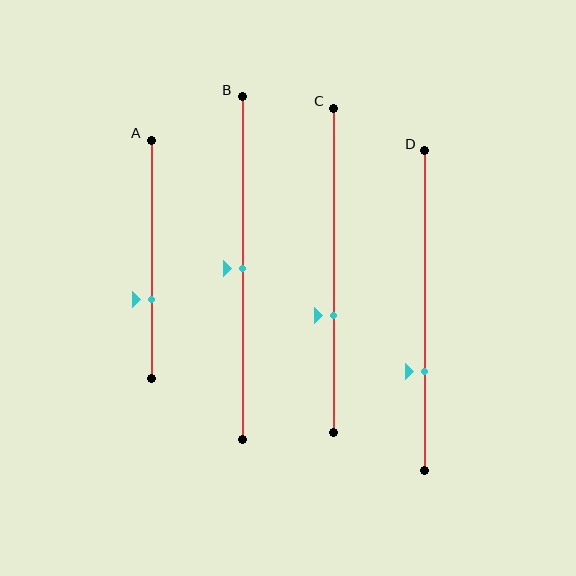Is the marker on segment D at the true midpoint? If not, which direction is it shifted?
No, the marker on segment D is shifted downward by about 19% of the segment length.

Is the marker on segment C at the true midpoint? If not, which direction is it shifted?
No, the marker on segment C is shifted downward by about 14% of the segment length.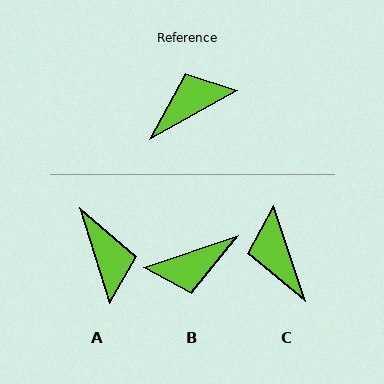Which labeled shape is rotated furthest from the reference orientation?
B, about 170 degrees away.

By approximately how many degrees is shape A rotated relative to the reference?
Approximately 101 degrees clockwise.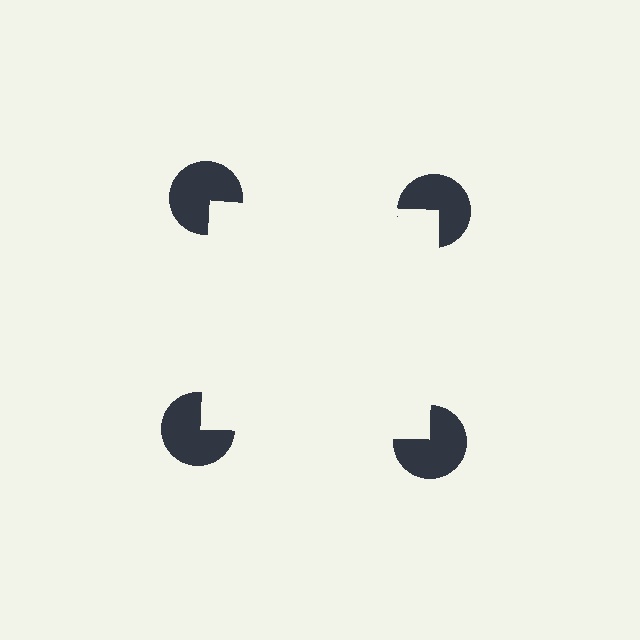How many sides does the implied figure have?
4 sides.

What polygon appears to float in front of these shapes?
An illusory square — its edges are inferred from the aligned wedge cuts in the pac-man discs, not physically drawn.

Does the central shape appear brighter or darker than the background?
It typically appears slightly brighter than the background, even though no actual brightness change is drawn.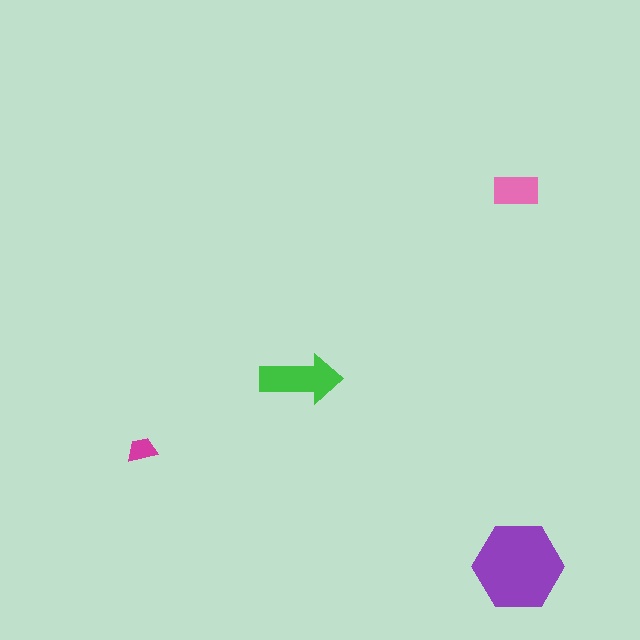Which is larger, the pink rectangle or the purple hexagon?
The purple hexagon.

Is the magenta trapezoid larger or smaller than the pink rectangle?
Smaller.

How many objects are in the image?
There are 4 objects in the image.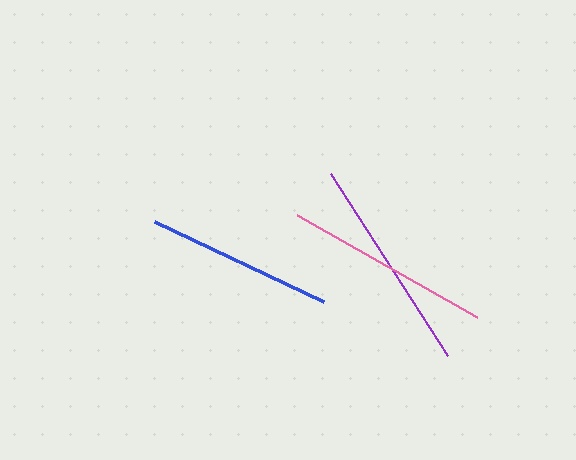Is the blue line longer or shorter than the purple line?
The purple line is longer than the blue line.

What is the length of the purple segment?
The purple segment is approximately 216 pixels long.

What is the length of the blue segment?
The blue segment is approximately 188 pixels long.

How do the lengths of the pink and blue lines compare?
The pink and blue lines are approximately the same length.